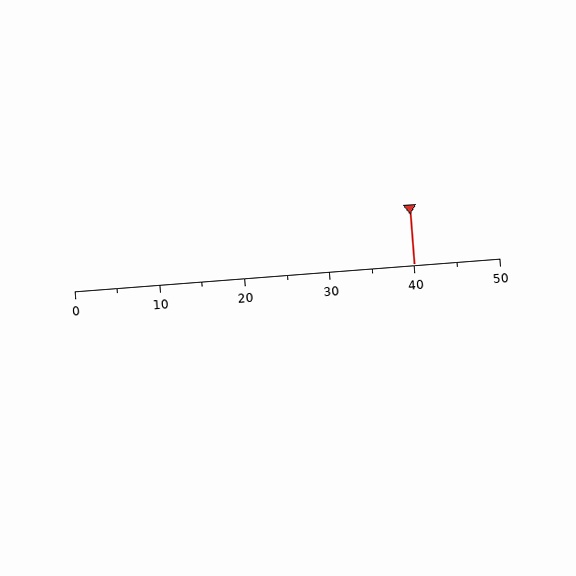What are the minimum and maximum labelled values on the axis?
The axis runs from 0 to 50.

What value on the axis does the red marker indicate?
The marker indicates approximately 40.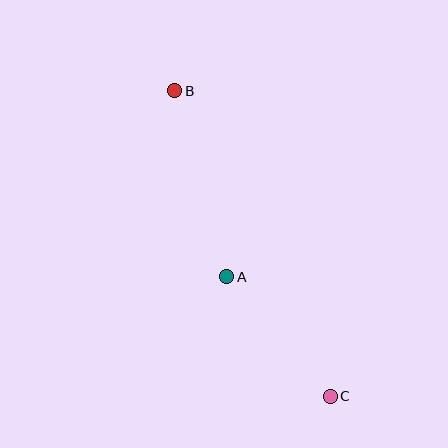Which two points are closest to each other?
Points A and C are closest to each other.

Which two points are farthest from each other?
Points B and C are farthest from each other.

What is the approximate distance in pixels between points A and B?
The distance between A and B is approximately 193 pixels.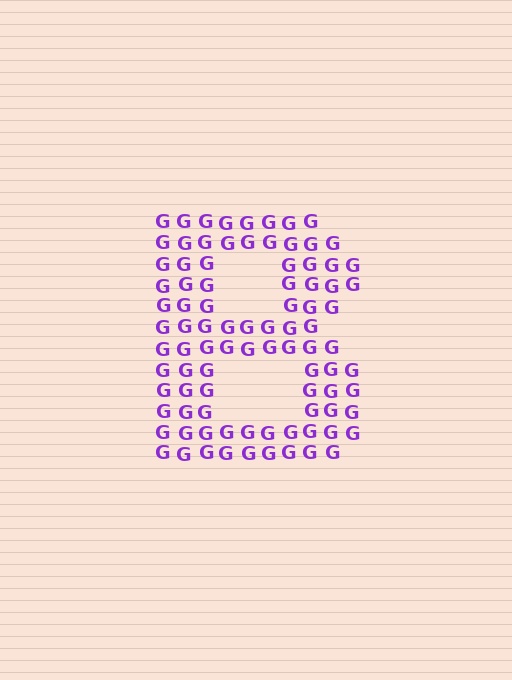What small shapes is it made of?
It is made of small letter G's.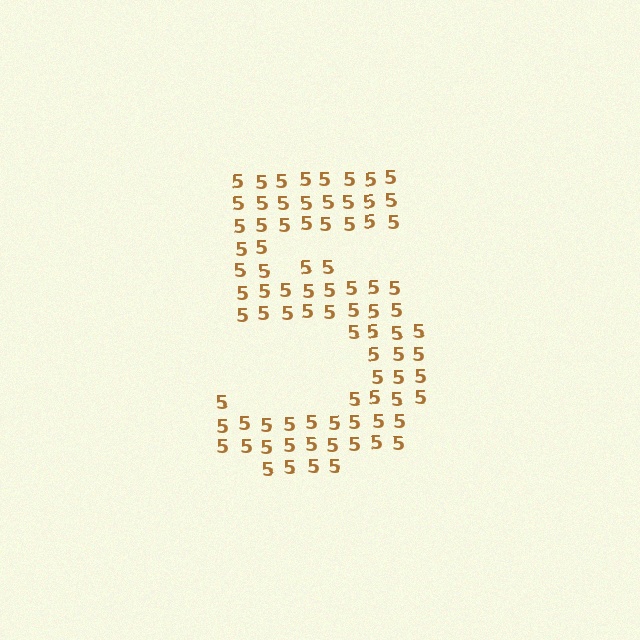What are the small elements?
The small elements are digit 5's.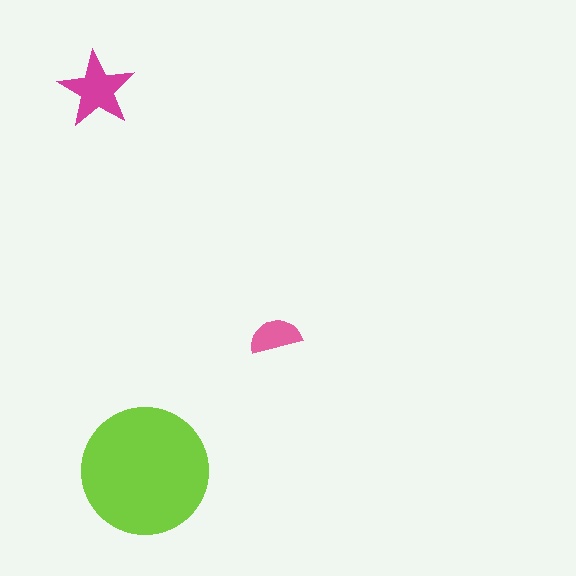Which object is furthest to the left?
The magenta star is leftmost.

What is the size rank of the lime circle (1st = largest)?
1st.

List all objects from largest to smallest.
The lime circle, the magenta star, the pink semicircle.